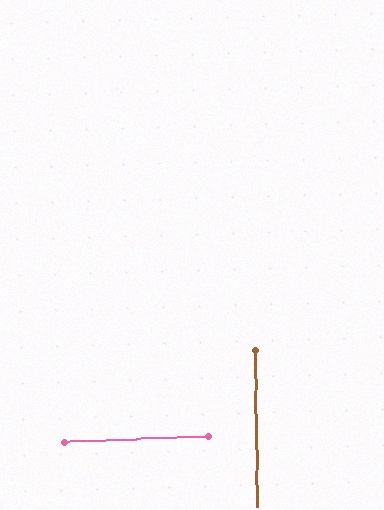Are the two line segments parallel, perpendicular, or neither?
Perpendicular — they meet at approximately 88°.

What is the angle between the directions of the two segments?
Approximately 88 degrees.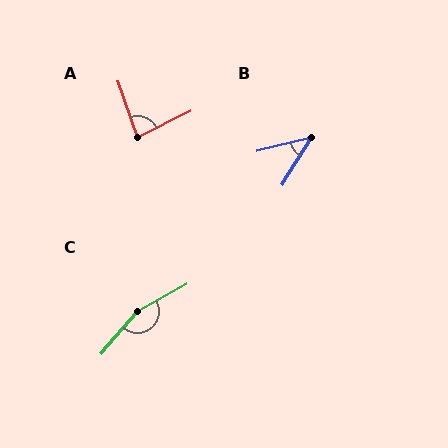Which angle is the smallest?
B, at approximately 44 degrees.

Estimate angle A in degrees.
Approximately 83 degrees.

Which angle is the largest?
C, at approximately 159 degrees.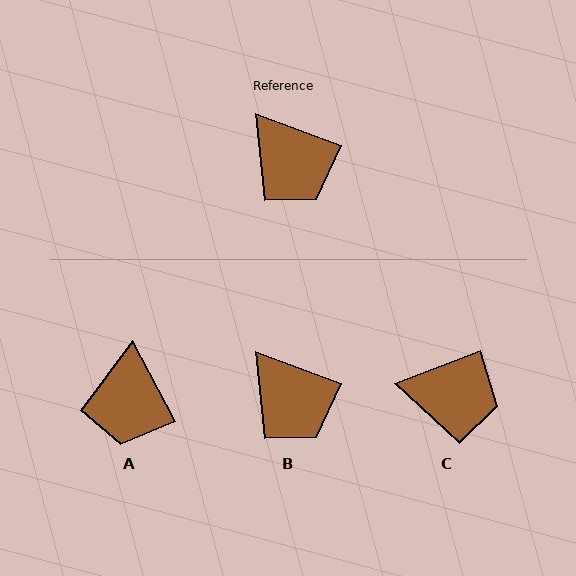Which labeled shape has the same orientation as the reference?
B.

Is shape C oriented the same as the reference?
No, it is off by about 42 degrees.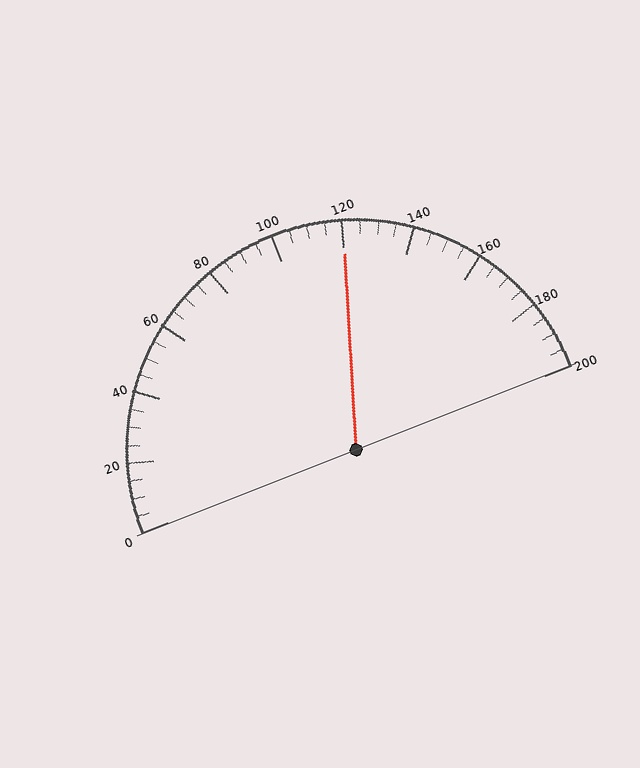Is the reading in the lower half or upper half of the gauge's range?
The reading is in the upper half of the range (0 to 200).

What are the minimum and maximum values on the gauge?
The gauge ranges from 0 to 200.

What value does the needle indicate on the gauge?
The needle indicates approximately 120.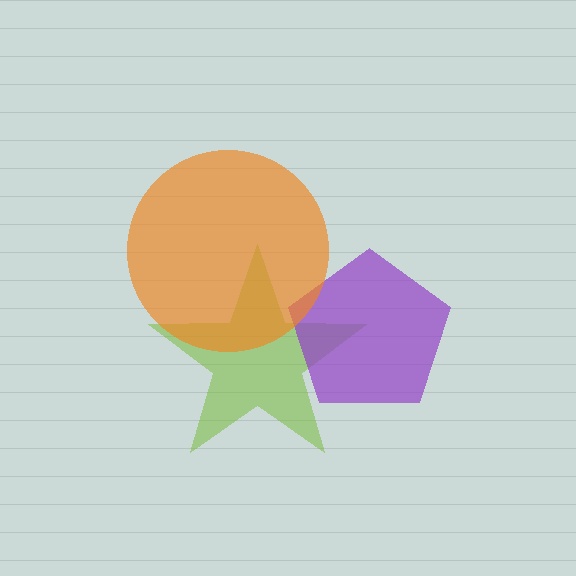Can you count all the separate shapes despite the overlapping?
Yes, there are 3 separate shapes.